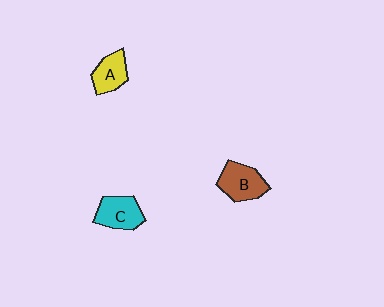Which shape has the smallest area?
Shape A (yellow).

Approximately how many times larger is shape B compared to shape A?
Approximately 1.3 times.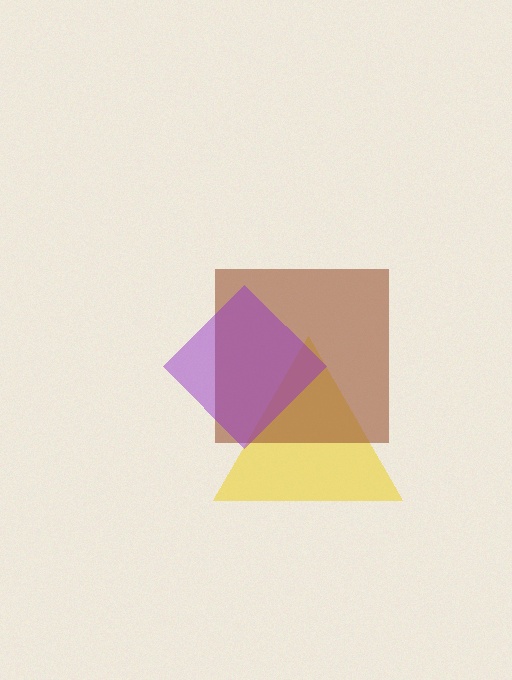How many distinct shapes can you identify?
There are 3 distinct shapes: a yellow triangle, a brown square, a purple diamond.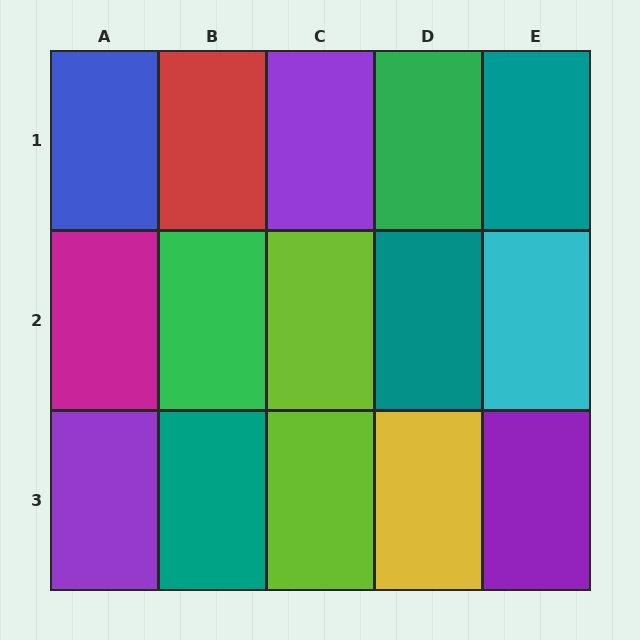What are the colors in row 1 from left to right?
Blue, red, purple, green, teal.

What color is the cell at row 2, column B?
Green.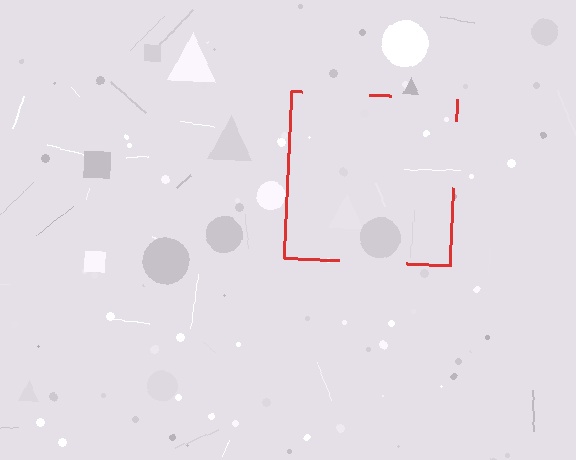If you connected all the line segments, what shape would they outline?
They would outline a square.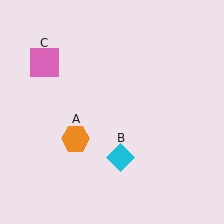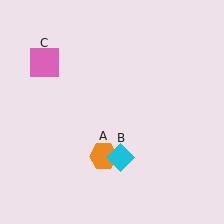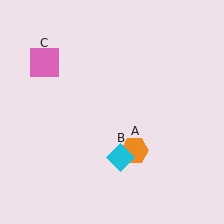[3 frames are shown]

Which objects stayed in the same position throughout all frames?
Cyan diamond (object B) and pink square (object C) remained stationary.